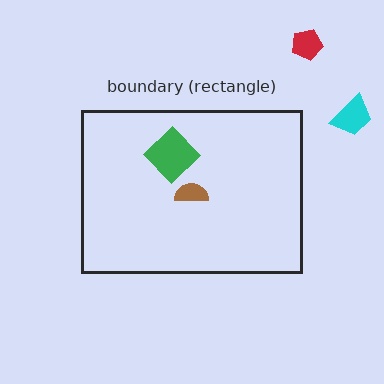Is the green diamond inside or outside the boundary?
Inside.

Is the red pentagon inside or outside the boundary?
Outside.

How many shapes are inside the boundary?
2 inside, 2 outside.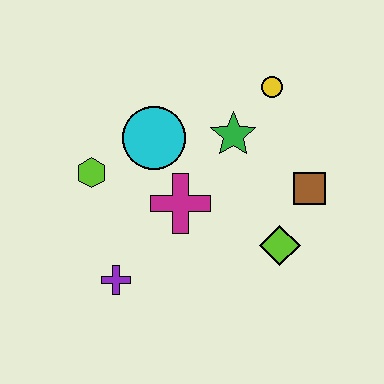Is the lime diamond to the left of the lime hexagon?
No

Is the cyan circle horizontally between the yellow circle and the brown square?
No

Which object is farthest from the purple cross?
The yellow circle is farthest from the purple cross.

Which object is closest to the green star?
The yellow circle is closest to the green star.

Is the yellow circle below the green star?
No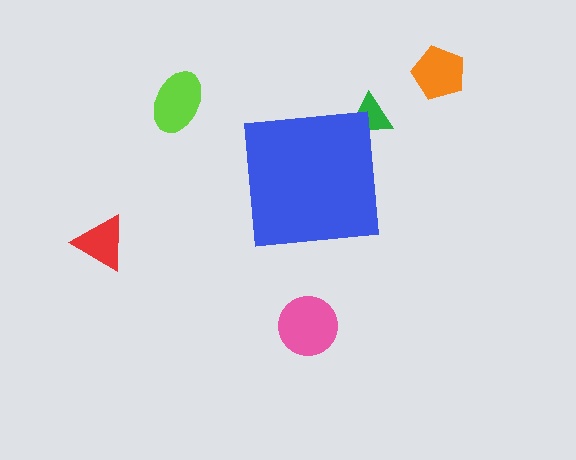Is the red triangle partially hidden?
No, the red triangle is fully visible.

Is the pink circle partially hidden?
No, the pink circle is fully visible.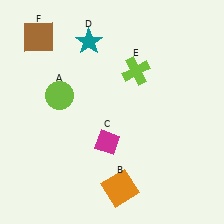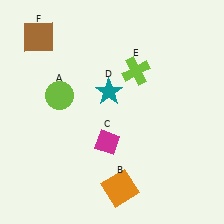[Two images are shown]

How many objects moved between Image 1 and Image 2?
1 object moved between the two images.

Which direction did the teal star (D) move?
The teal star (D) moved down.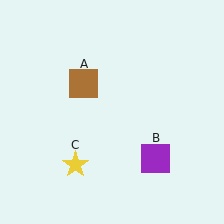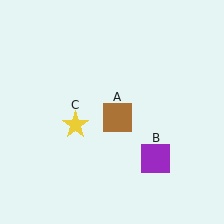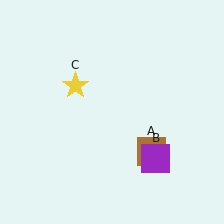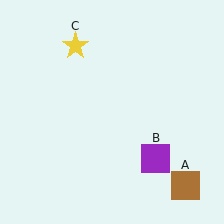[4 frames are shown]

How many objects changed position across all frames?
2 objects changed position: brown square (object A), yellow star (object C).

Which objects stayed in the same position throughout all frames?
Purple square (object B) remained stationary.